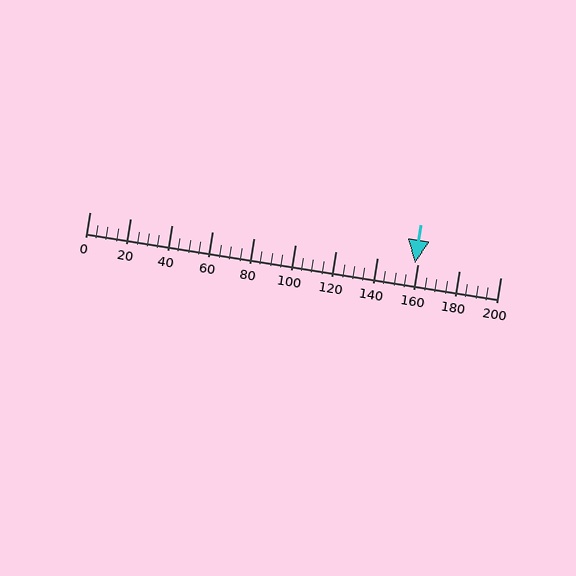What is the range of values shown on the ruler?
The ruler shows values from 0 to 200.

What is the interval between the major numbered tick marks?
The major tick marks are spaced 20 units apart.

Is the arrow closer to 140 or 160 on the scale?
The arrow is closer to 160.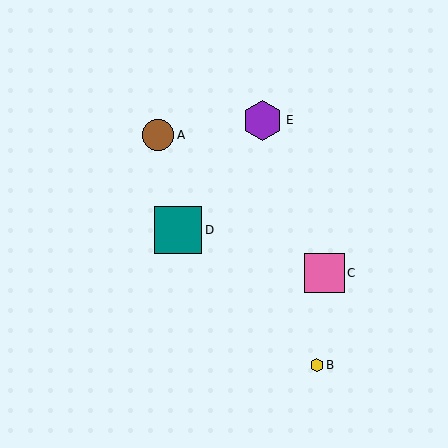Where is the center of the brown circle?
The center of the brown circle is at (158, 135).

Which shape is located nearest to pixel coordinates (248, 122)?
The purple hexagon (labeled E) at (262, 120) is nearest to that location.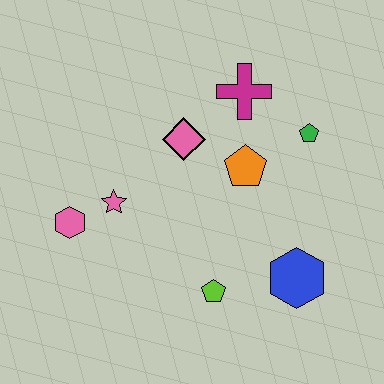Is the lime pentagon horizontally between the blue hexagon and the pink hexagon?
Yes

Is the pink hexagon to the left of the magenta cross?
Yes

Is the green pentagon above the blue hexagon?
Yes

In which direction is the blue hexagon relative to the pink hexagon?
The blue hexagon is to the right of the pink hexagon.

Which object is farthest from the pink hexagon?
The green pentagon is farthest from the pink hexagon.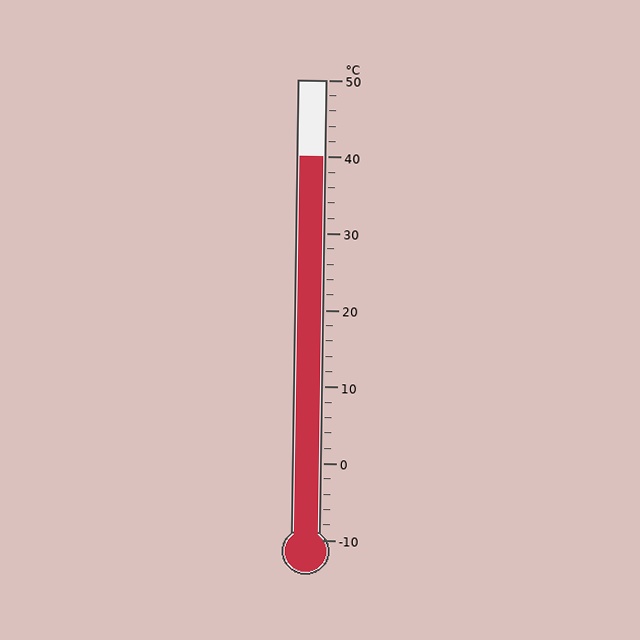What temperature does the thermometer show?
The thermometer shows approximately 40°C.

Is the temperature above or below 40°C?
The temperature is at 40°C.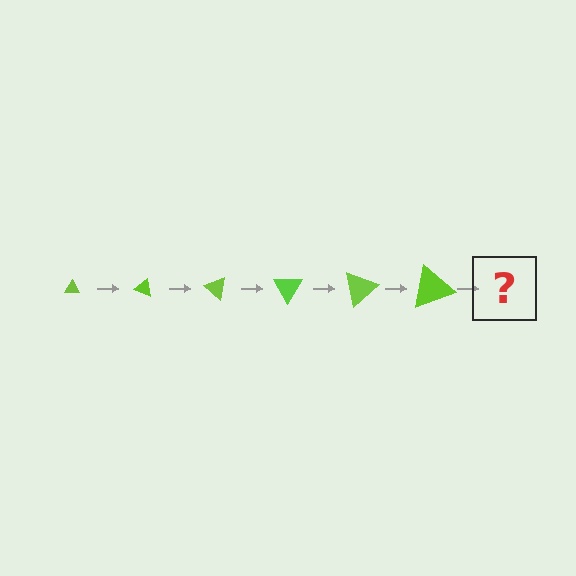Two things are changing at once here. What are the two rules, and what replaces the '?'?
The two rules are that the triangle grows larger each step and it rotates 20 degrees each step. The '?' should be a triangle, larger than the previous one and rotated 120 degrees from the start.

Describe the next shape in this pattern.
It should be a triangle, larger than the previous one and rotated 120 degrees from the start.